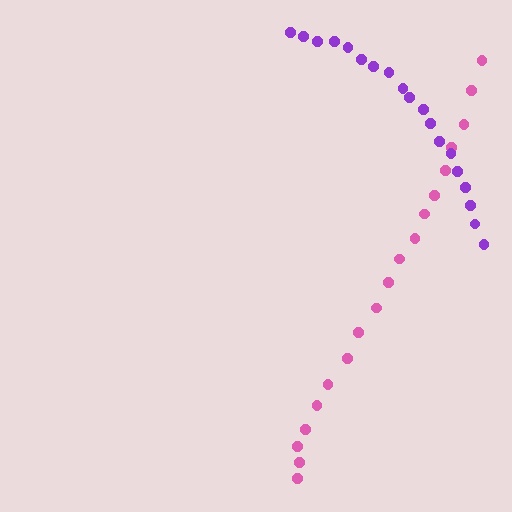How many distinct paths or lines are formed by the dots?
There are 2 distinct paths.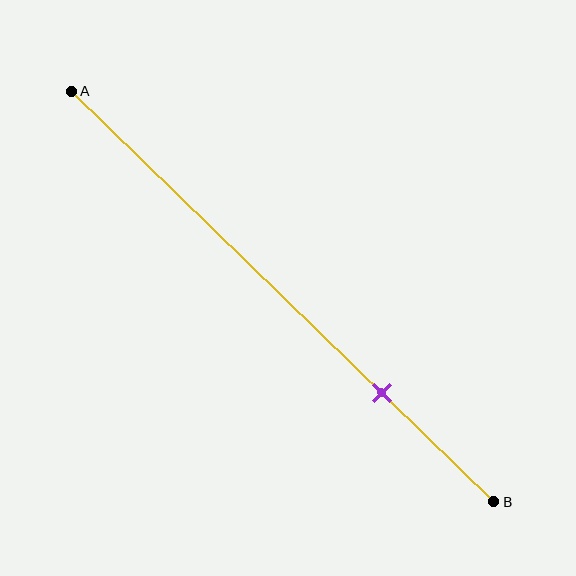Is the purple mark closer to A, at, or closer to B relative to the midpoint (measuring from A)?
The purple mark is closer to point B than the midpoint of segment AB.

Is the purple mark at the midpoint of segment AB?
No, the mark is at about 75% from A, not at the 50% midpoint.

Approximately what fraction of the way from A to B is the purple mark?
The purple mark is approximately 75% of the way from A to B.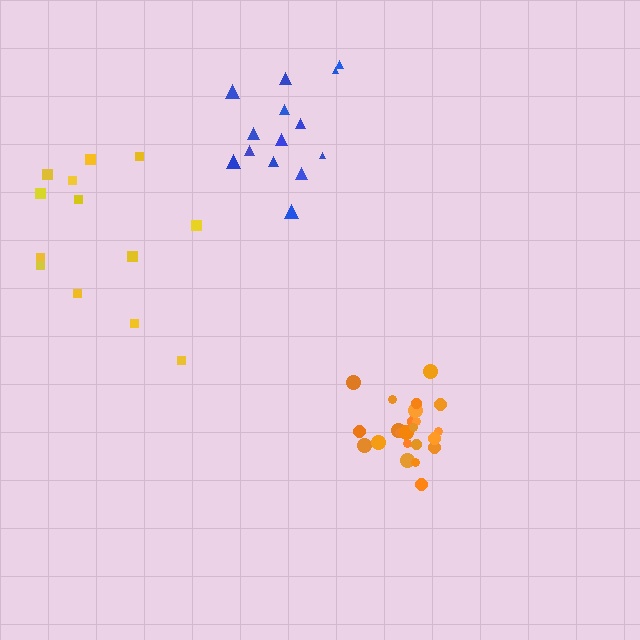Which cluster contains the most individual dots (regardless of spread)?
Orange (23).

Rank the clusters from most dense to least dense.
orange, blue, yellow.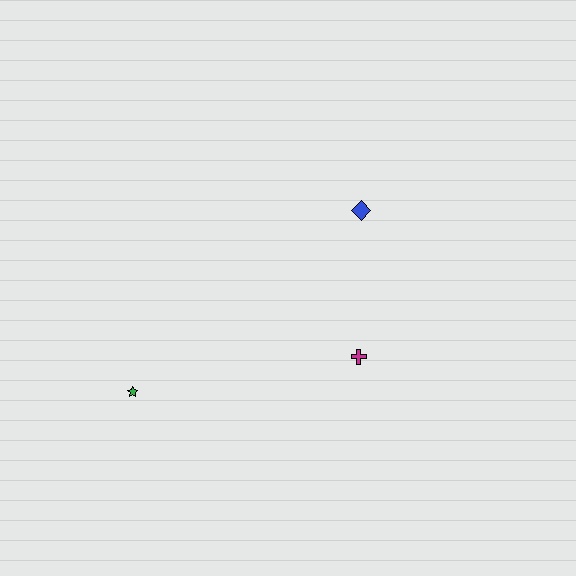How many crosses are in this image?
There is 1 cross.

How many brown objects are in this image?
There are no brown objects.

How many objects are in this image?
There are 3 objects.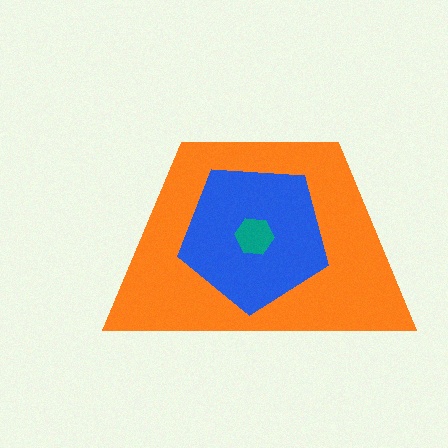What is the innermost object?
The teal hexagon.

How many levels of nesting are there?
3.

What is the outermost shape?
The orange trapezoid.